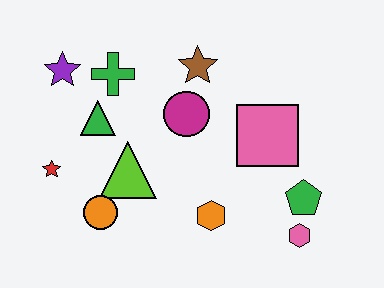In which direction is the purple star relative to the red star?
The purple star is above the red star.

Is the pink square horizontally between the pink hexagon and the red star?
Yes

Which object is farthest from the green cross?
The pink hexagon is farthest from the green cross.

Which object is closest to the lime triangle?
The orange circle is closest to the lime triangle.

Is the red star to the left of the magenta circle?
Yes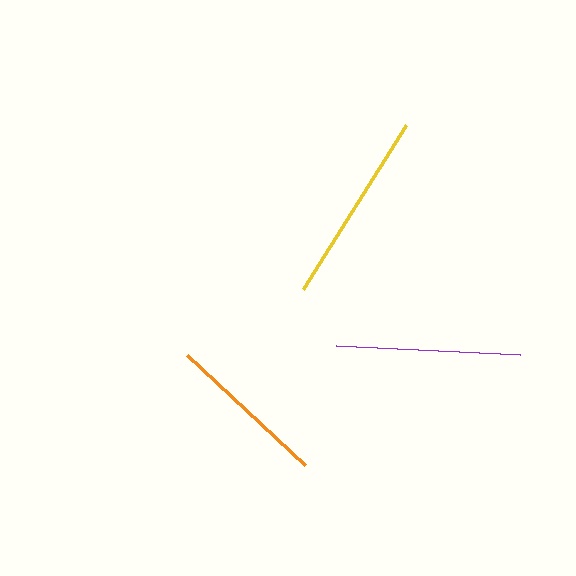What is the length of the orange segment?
The orange segment is approximately 161 pixels long.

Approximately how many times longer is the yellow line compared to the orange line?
The yellow line is approximately 1.2 times the length of the orange line.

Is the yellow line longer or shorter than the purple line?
The yellow line is longer than the purple line.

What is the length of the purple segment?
The purple segment is approximately 184 pixels long.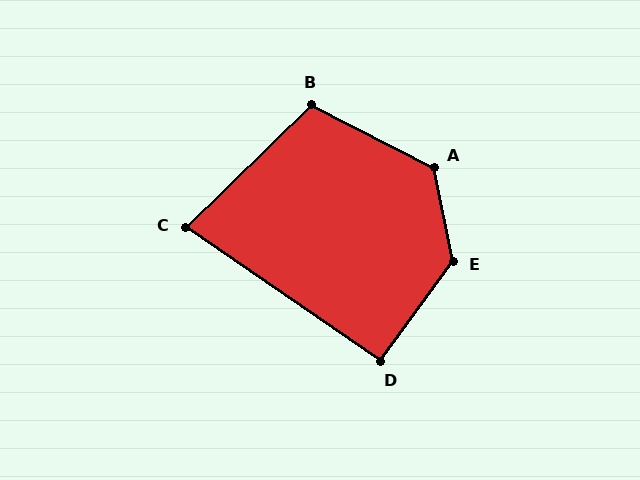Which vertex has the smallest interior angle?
C, at approximately 79 degrees.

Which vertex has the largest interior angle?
E, at approximately 132 degrees.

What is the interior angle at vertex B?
Approximately 109 degrees (obtuse).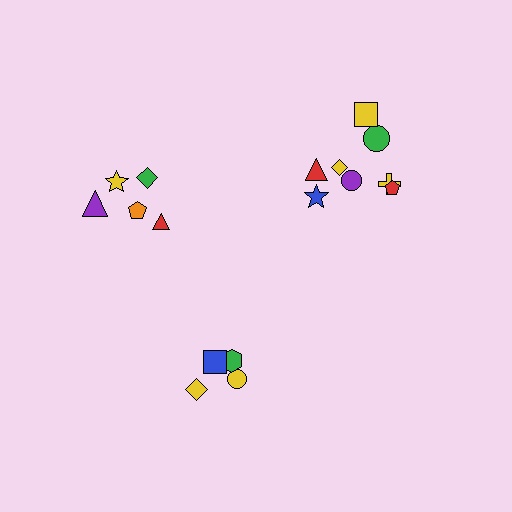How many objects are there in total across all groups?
There are 17 objects.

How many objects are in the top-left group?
There are 5 objects.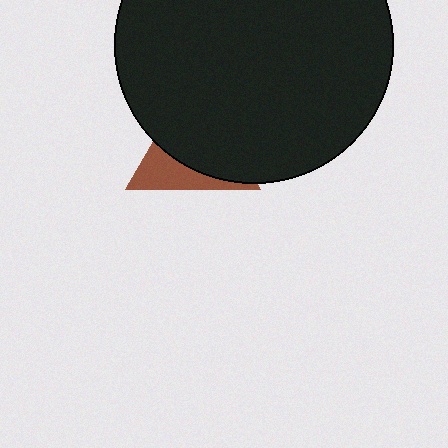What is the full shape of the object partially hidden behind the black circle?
The partially hidden object is a brown triangle.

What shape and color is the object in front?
The object in front is a black circle.